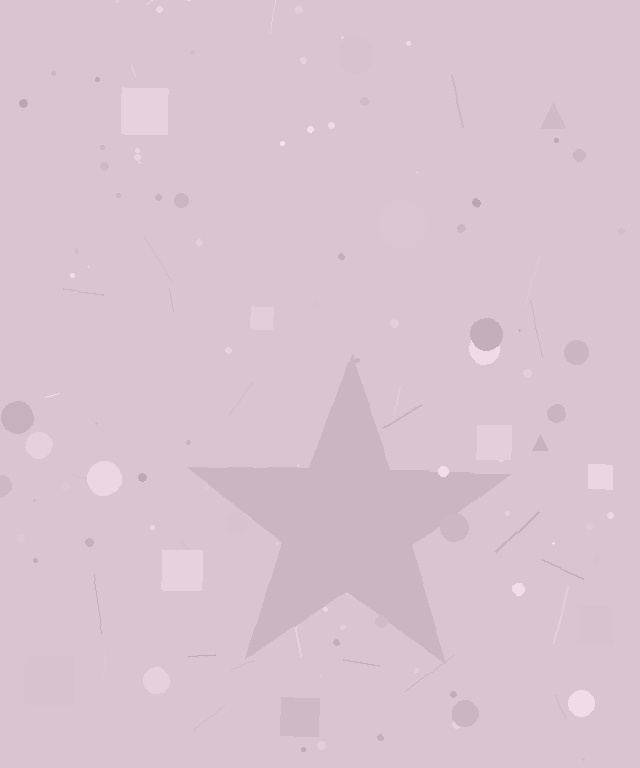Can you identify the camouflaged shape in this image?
The camouflaged shape is a star.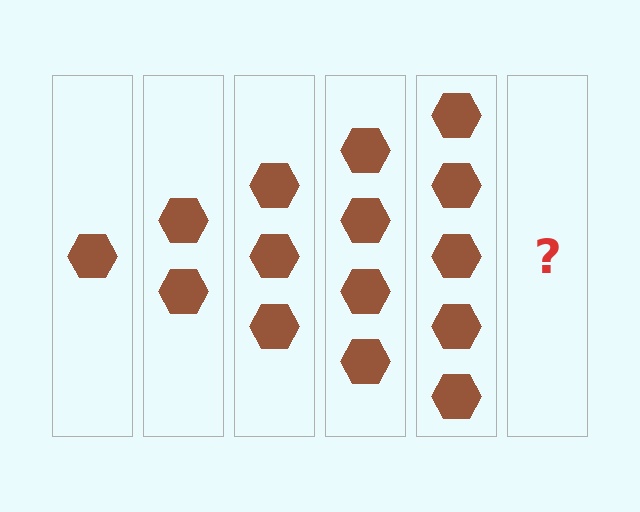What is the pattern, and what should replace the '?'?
The pattern is that each step adds one more hexagon. The '?' should be 6 hexagons.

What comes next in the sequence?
The next element should be 6 hexagons.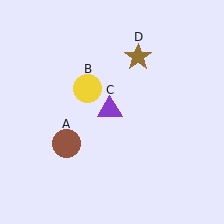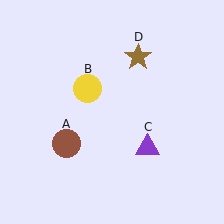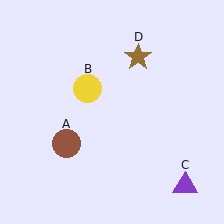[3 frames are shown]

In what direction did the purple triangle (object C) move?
The purple triangle (object C) moved down and to the right.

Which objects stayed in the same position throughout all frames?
Brown circle (object A) and yellow circle (object B) and brown star (object D) remained stationary.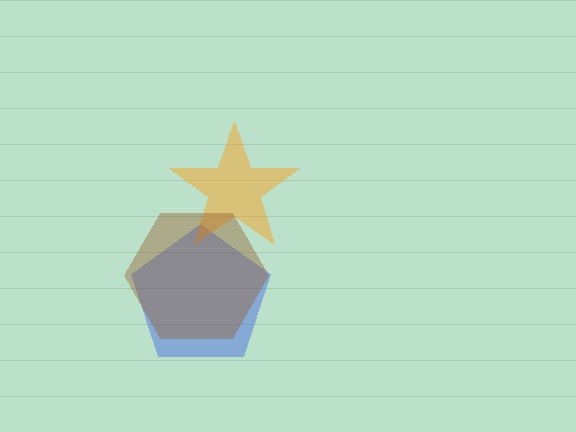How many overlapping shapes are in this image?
There are 3 overlapping shapes in the image.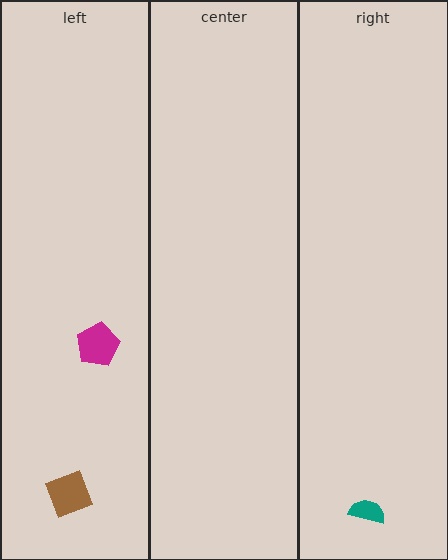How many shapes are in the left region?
2.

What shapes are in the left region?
The brown diamond, the magenta pentagon.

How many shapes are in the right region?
1.